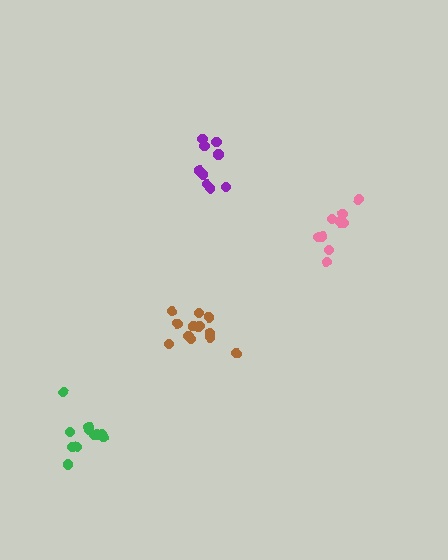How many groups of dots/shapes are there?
There are 4 groups.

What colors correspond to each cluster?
The clusters are colored: brown, pink, green, purple.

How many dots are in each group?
Group 1: 12 dots, Group 2: 9 dots, Group 3: 11 dots, Group 4: 11 dots (43 total).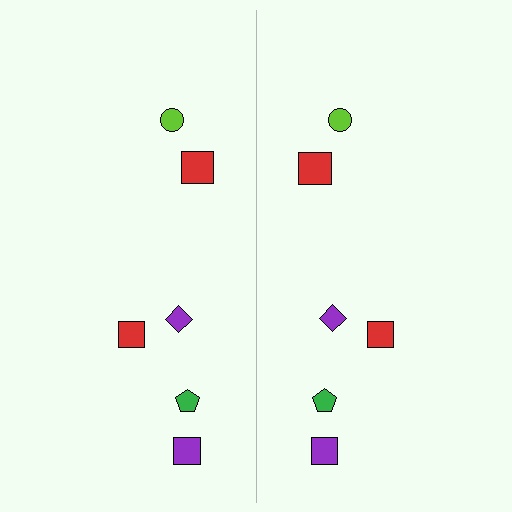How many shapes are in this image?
There are 12 shapes in this image.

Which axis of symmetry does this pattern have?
The pattern has a vertical axis of symmetry running through the center of the image.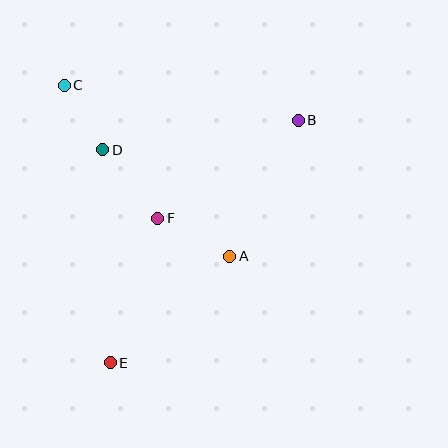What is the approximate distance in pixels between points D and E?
The distance between D and E is approximately 213 pixels.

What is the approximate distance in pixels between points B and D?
The distance between B and D is approximately 197 pixels.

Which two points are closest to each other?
Points C and D are closest to each other.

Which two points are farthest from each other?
Points B and E are farthest from each other.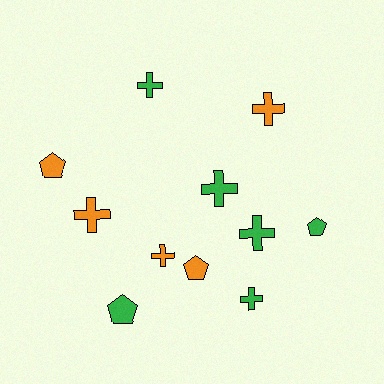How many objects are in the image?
There are 11 objects.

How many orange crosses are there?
There are 3 orange crosses.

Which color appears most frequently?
Green, with 6 objects.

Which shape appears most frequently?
Cross, with 7 objects.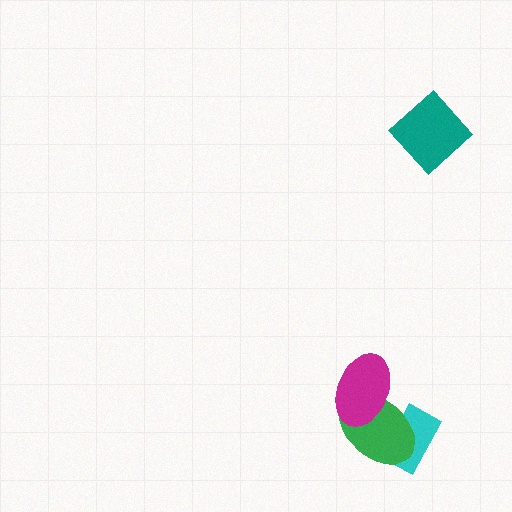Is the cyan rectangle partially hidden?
Yes, it is partially covered by another shape.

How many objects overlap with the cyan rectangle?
1 object overlaps with the cyan rectangle.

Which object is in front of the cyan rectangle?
The green ellipse is in front of the cyan rectangle.